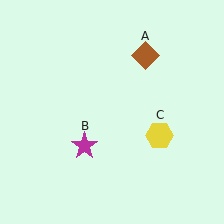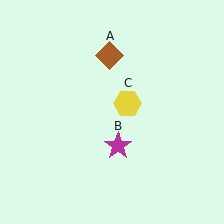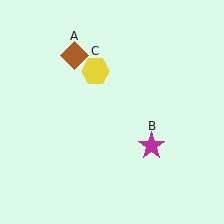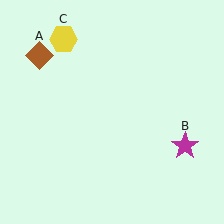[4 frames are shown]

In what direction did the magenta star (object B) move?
The magenta star (object B) moved right.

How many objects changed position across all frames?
3 objects changed position: brown diamond (object A), magenta star (object B), yellow hexagon (object C).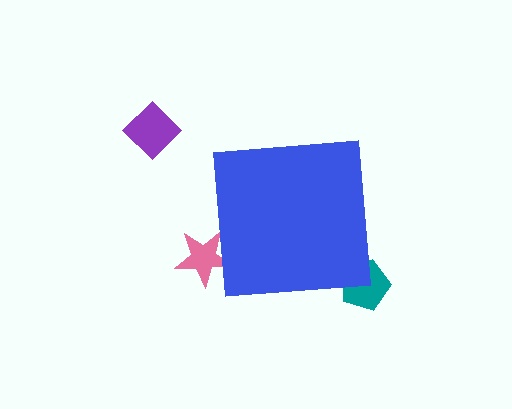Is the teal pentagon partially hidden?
Yes, the teal pentagon is partially hidden behind the blue square.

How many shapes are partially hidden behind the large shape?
2 shapes are partially hidden.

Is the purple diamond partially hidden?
No, the purple diamond is fully visible.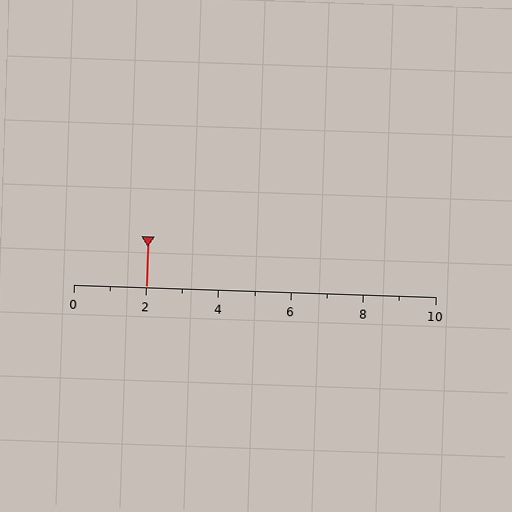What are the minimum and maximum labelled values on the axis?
The axis runs from 0 to 10.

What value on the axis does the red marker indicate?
The marker indicates approximately 2.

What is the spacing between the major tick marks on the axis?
The major ticks are spaced 2 apart.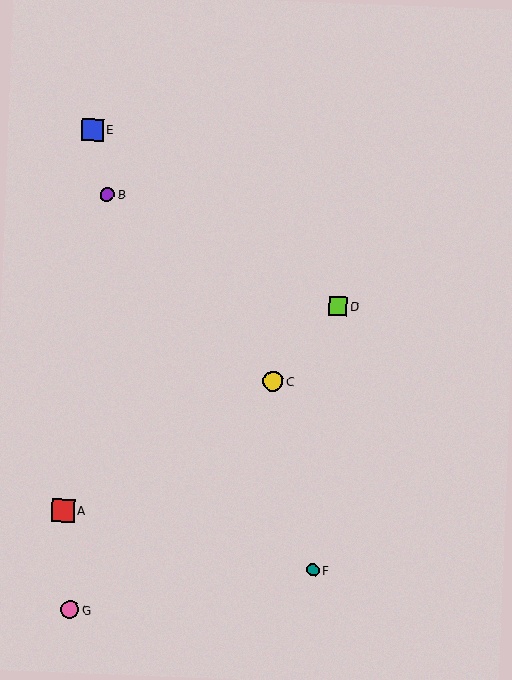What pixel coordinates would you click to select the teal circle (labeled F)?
Click at (313, 570) to select the teal circle F.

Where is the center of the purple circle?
The center of the purple circle is at (107, 194).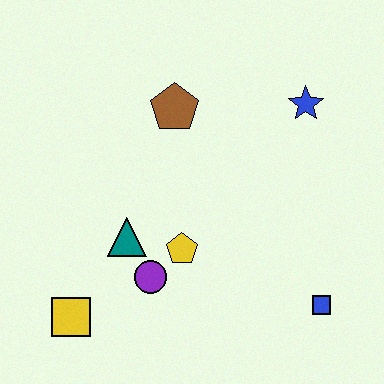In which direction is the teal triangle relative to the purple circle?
The teal triangle is above the purple circle.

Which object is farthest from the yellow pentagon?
The blue star is farthest from the yellow pentagon.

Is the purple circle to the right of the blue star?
No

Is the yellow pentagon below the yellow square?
No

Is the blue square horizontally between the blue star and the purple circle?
No